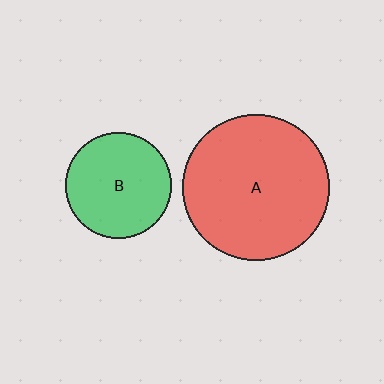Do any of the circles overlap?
No, none of the circles overlap.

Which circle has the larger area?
Circle A (red).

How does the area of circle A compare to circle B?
Approximately 1.9 times.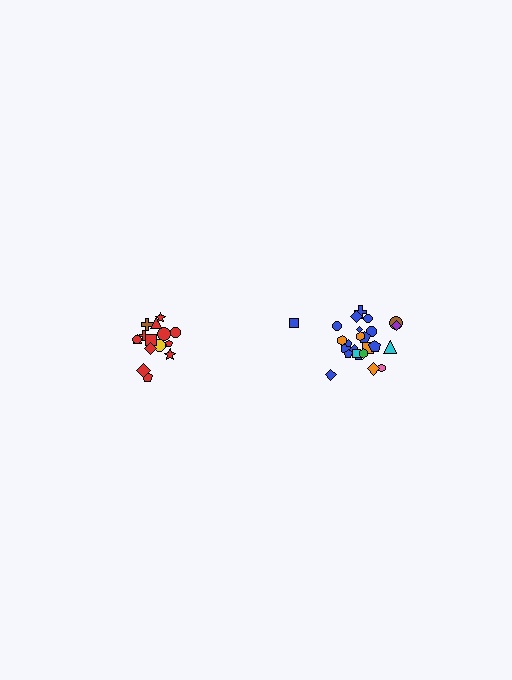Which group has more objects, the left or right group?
The right group.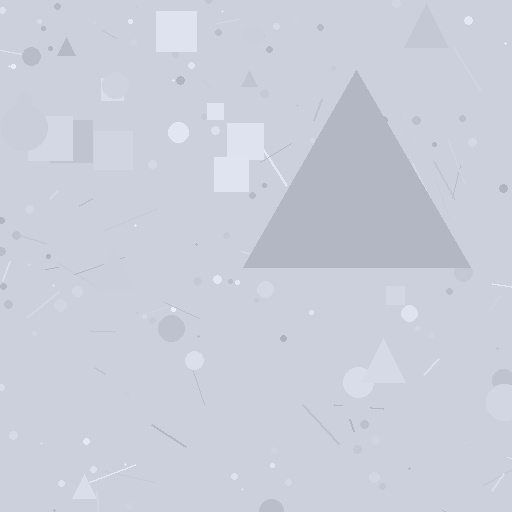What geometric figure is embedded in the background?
A triangle is embedded in the background.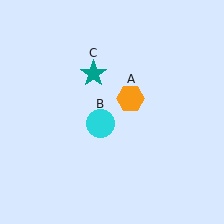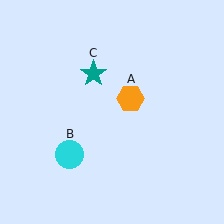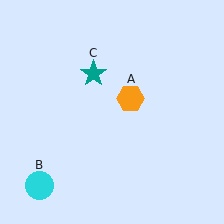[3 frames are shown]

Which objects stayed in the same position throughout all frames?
Orange hexagon (object A) and teal star (object C) remained stationary.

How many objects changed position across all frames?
1 object changed position: cyan circle (object B).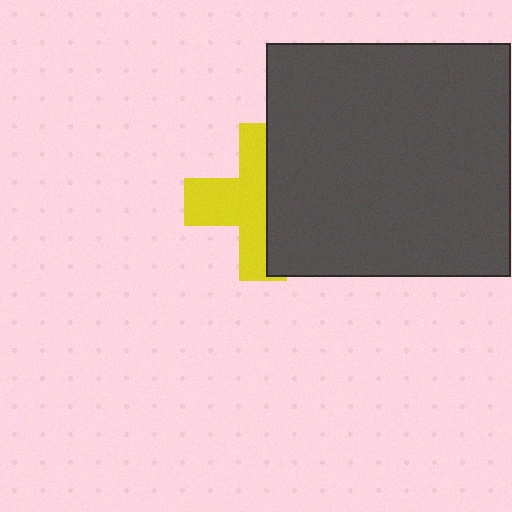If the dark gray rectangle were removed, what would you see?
You would see the complete yellow cross.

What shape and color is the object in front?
The object in front is a dark gray rectangle.